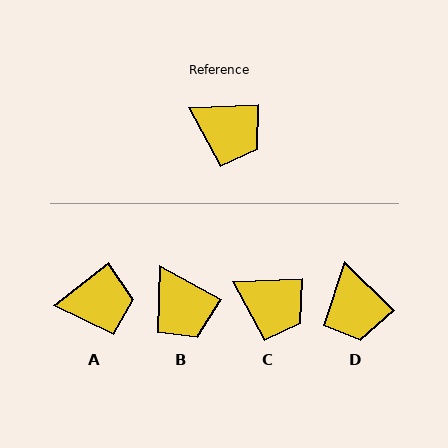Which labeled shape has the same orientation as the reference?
C.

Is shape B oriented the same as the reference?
No, it is off by about 31 degrees.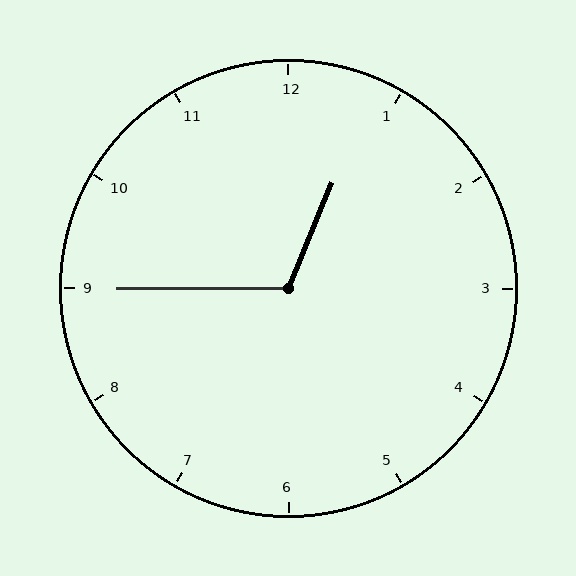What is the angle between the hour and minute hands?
Approximately 112 degrees.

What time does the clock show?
12:45.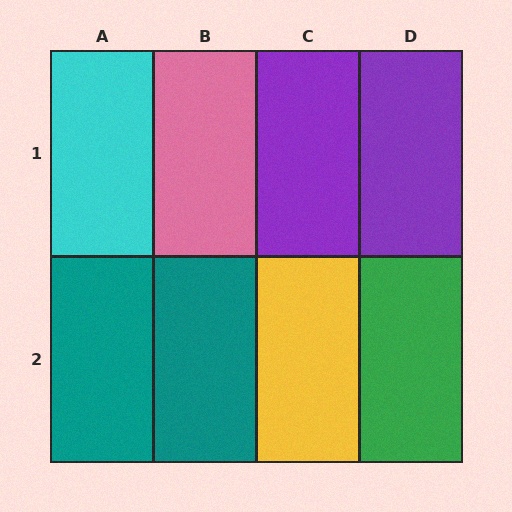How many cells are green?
1 cell is green.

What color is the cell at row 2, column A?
Teal.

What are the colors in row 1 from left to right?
Cyan, pink, purple, purple.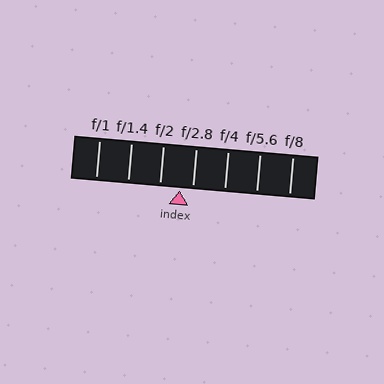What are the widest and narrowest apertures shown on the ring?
The widest aperture shown is f/1 and the narrowest is f/8.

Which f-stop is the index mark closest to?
The index mark is closest to f/2.8.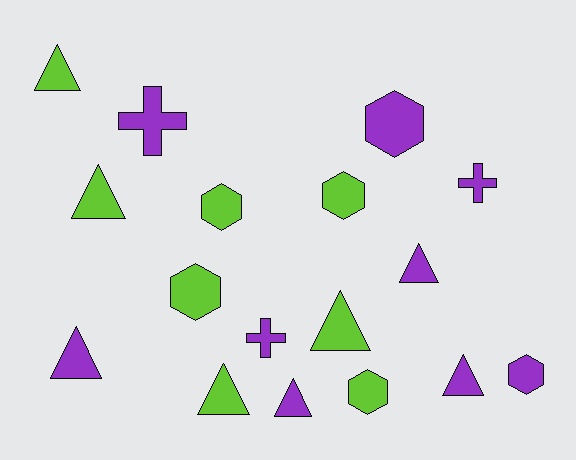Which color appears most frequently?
Purple, with 9 objects.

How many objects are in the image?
There are 17 objects.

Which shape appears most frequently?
Triangle, with 8 objects.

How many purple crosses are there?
There are 3 purple crosses.